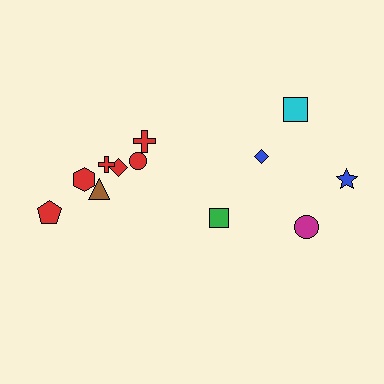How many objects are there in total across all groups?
There are 12 objects.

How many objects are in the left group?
There are 7 objects.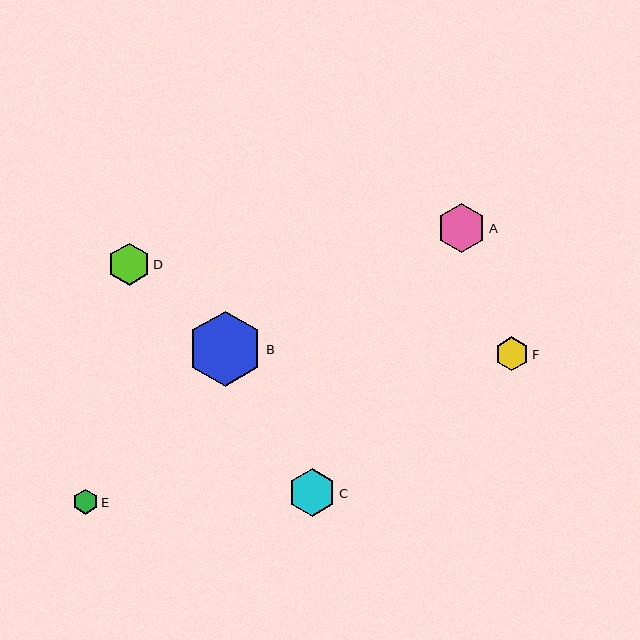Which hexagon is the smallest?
Hexagon E is the smallest with a size of approximately 25 pixels.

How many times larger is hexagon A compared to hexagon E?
Hexagon A is approximately 2.0 times the size of hexagon E.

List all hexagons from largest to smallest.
From largest to smallest: B, A, C, D, F, E.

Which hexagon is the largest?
Hexagon B is the largest with a size of approximately 75 pixels.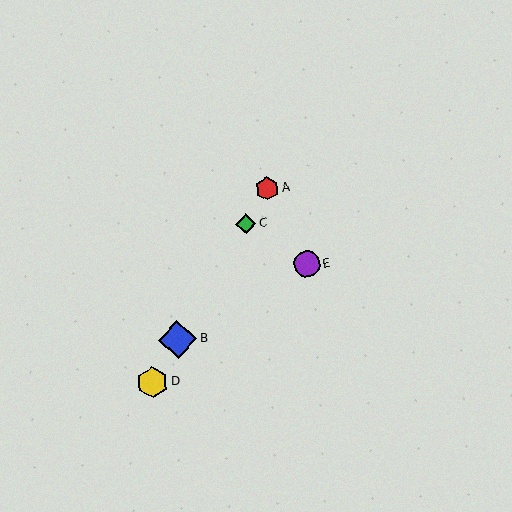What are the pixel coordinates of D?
Object D is at (153, 382).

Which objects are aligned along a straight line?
Objects A, B, C, D are aligned along a straight line.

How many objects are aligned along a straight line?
4 objects (A, B, C, D) are aligned along a straight line.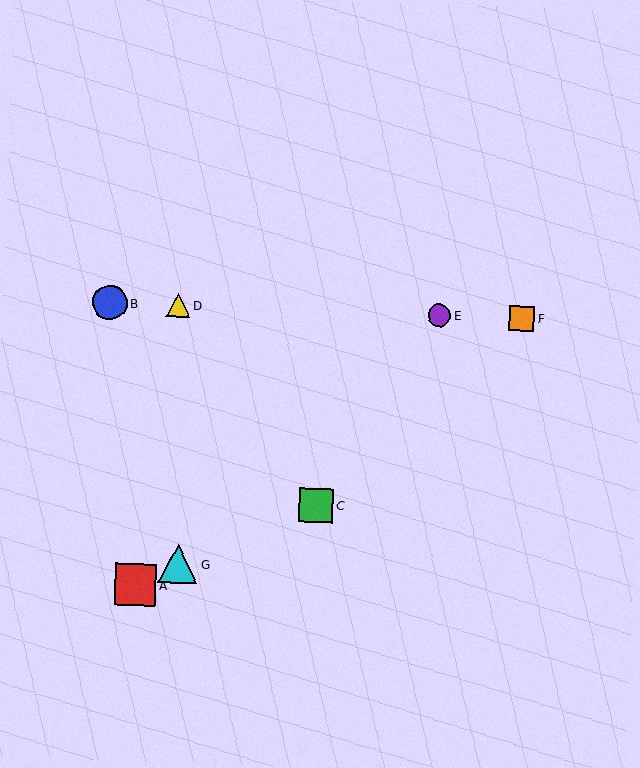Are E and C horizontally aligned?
No, E is at y≈315 and C is at y≈505.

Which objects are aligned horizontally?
Objects B, D, E, F are aligned horizontally.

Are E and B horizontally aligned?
Yes, both are at y≈315.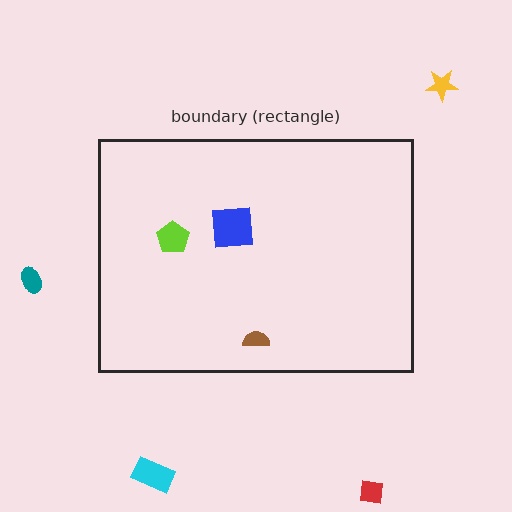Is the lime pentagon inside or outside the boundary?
Inside.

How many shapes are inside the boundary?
3 inside, 4 outside.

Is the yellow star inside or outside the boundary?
Outside.